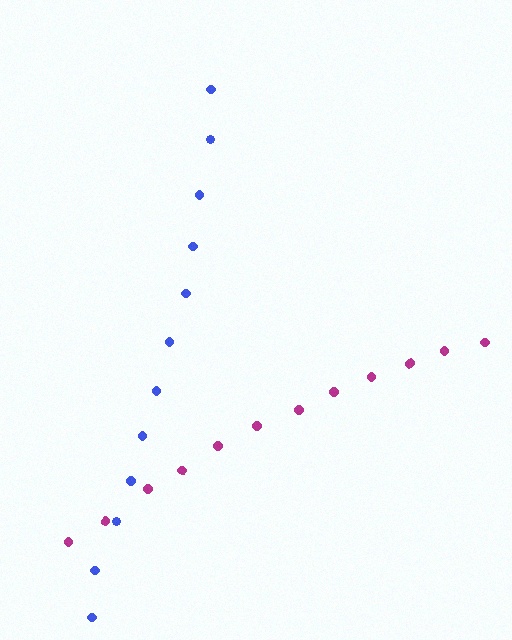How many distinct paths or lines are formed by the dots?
There are 2 distinct paths.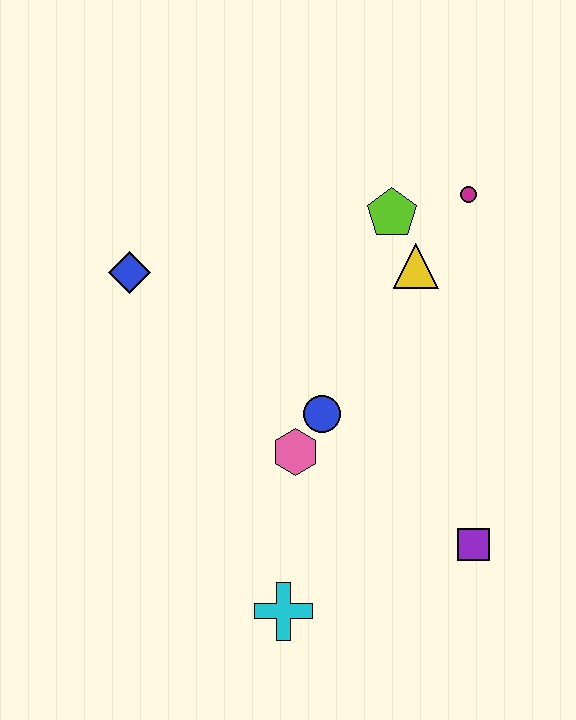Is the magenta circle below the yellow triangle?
No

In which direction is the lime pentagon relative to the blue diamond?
The lime pentagon is to the right of the blue diamond.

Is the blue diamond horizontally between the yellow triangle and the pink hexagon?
No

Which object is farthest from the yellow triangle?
The cyan cross is farthest from the yellow triangle.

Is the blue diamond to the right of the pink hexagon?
No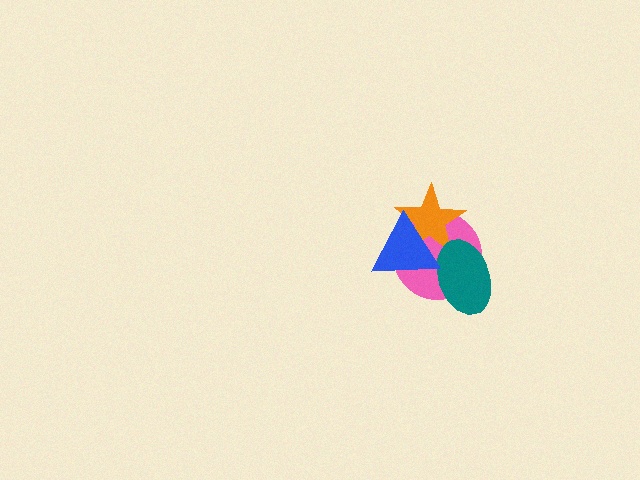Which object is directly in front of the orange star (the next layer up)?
The teal ellipse is directly in front of the orange star.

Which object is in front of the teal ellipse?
The blue triangle is in front of the teal ellipse.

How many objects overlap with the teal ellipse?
3 objects overlap with the teal ellipse.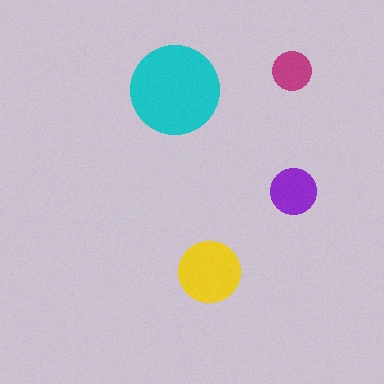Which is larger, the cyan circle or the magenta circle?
The cyan one.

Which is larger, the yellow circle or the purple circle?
The yellow one.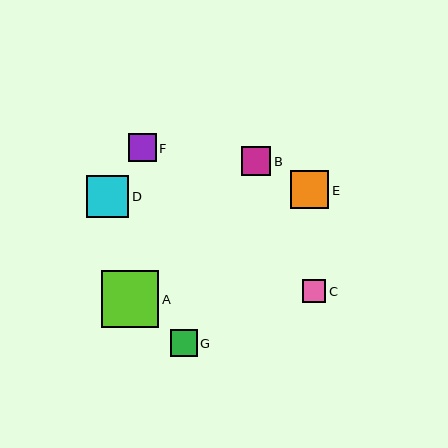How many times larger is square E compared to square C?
Square E is approximately 1.7 times the size of square C.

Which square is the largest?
Square A is the largest with a size of approximately 57 pixels.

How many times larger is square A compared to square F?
Square A is approximately 2.0 times the size of square F.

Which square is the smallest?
Square C is the smallest with a size of approximately 23 pixels.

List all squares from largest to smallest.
From largest to smallest: A, D, E, B, F, G, C.